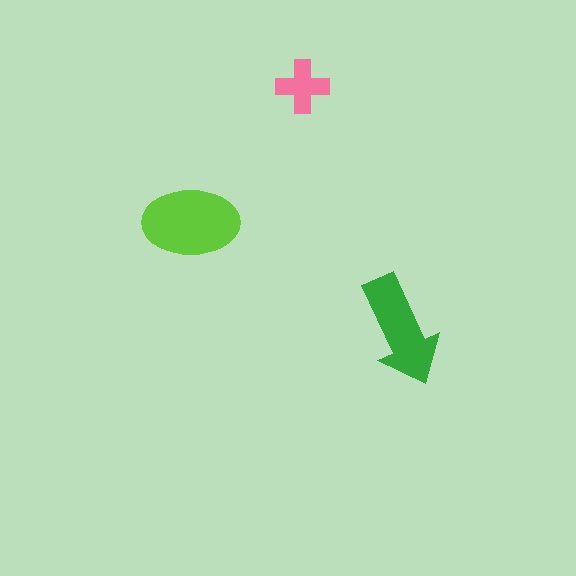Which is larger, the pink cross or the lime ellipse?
The lime ellipse.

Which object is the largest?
The lime ellipse.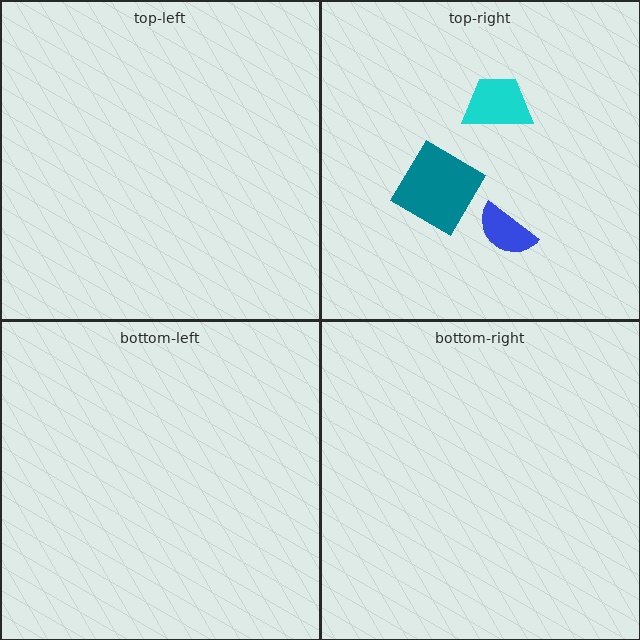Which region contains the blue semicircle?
The top-right region.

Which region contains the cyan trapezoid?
The top-right region.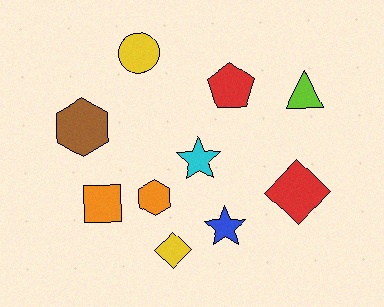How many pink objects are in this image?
There are no pink objects.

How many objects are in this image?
There are 10 objects.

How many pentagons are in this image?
There is 1 pentagon.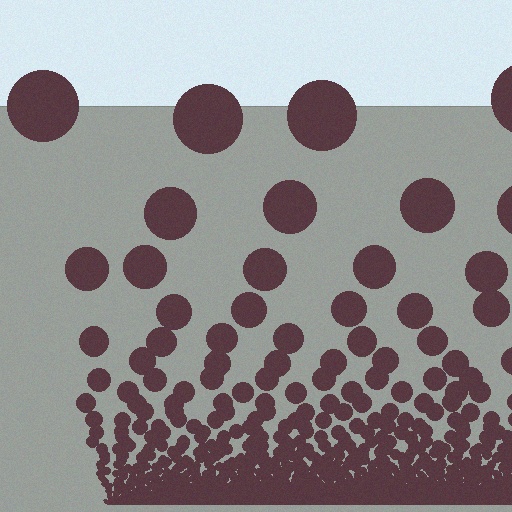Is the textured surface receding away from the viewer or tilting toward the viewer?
The surface appears to tilt toward the viewer. Texture elements get larger and sparser toward the top.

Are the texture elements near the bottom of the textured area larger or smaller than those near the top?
Smaller. The gradient is inverted — elements near the bottom are smaller and denser.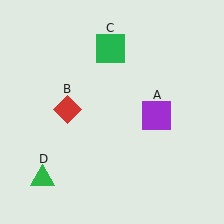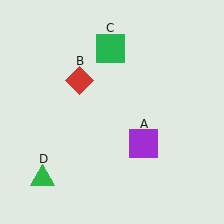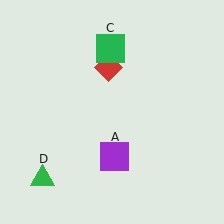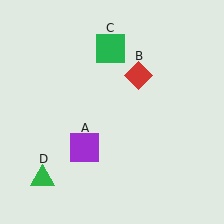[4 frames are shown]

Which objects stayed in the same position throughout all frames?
Green square (object C) and green triangle (object D) remained stationary.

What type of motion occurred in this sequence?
The purple square (object A), red diamond (object B) rotated clockwise around the center of the scene.